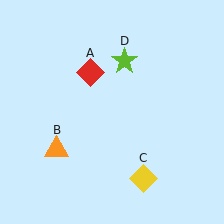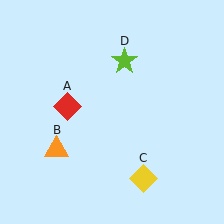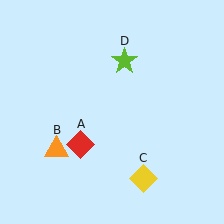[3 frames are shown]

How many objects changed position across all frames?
1 object changed position: red diamond (object A).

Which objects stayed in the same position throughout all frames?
Orange triangle (object B) and yellow diamond (object C) and lime star (object D) remained stationary.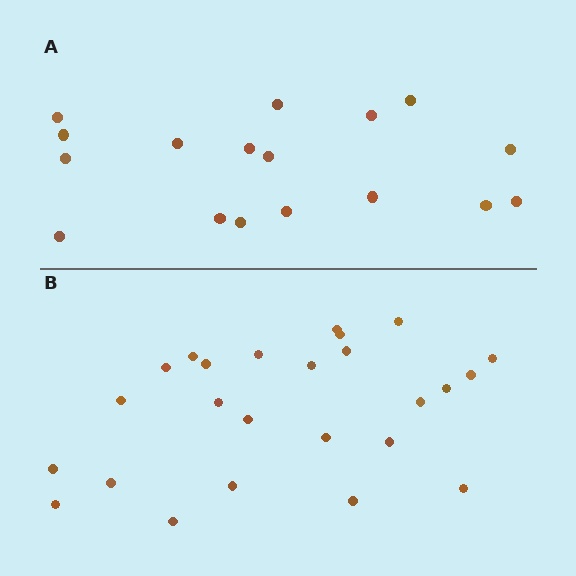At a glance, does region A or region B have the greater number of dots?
Region B (the bottom region) has more dots.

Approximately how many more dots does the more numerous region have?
Region B has roughly 8 or so more dots than region A.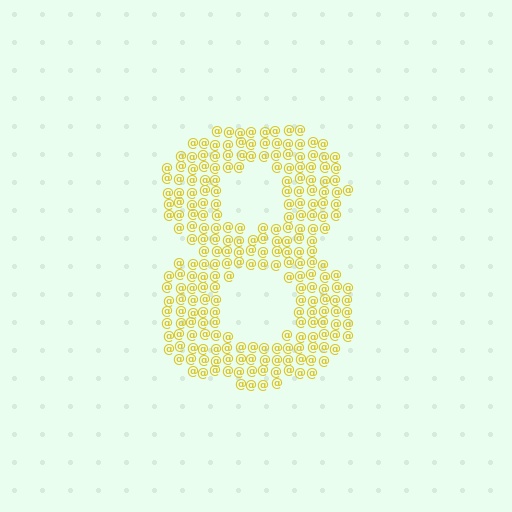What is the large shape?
The large shape is the digit 8.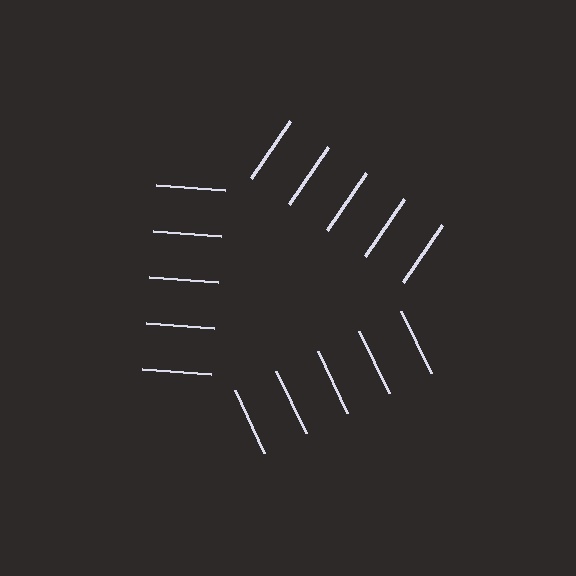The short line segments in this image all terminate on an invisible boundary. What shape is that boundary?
An illusory triangle — the line segments terminate on its edges but no continuous stroke is drawn.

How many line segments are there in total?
15 — 5 along each of the 3 edges.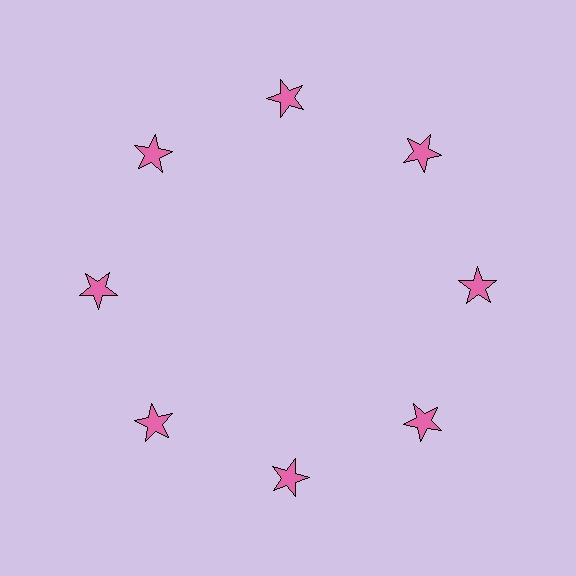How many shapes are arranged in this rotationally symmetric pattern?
There are 8 shapes, arranged in 8 groups of 1.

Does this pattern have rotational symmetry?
Yes, this pattern has 8-fold rotational symmetry. It looks the same after rotating 45 degrees around the center.